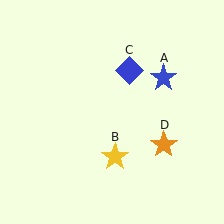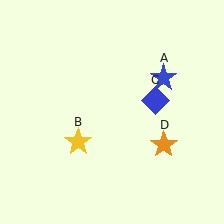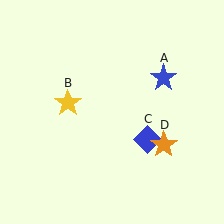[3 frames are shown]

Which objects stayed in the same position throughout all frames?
Blue star (object A) and orange star (object D) remained stationary.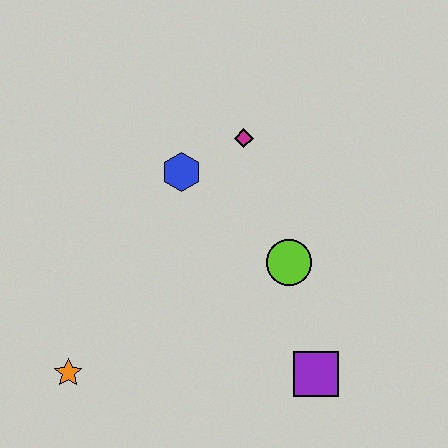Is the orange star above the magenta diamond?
No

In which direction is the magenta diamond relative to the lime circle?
The magenta diamond is above the lime circle.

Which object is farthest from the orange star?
The magenta diamond is farthest from the orange star.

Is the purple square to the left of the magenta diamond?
No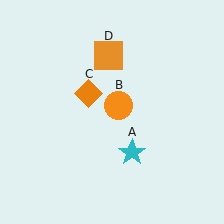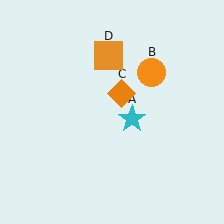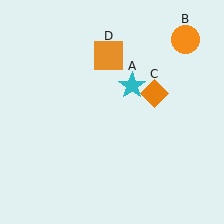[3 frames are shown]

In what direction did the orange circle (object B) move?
The orange circle (object B) moved up and to the right.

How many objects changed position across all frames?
3 objects changed position: cyan star (object A), orange circle (object B), orange diamond (object C).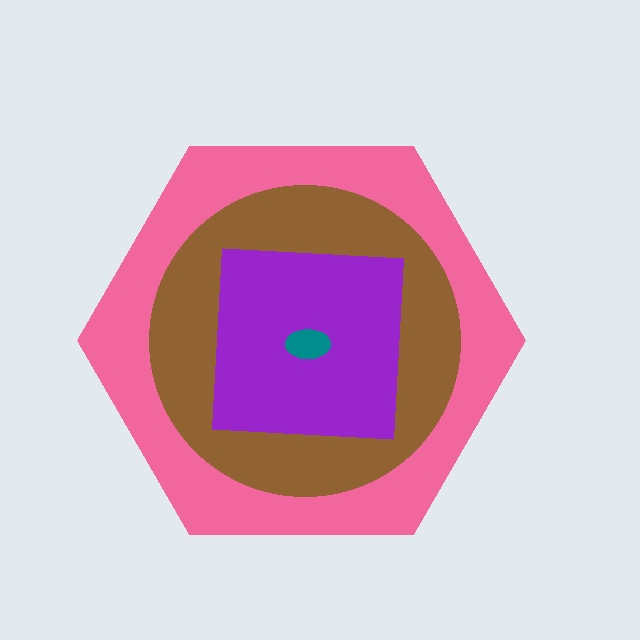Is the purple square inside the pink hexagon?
Yes.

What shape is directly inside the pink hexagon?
The brown circle.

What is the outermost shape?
The pink hexagon.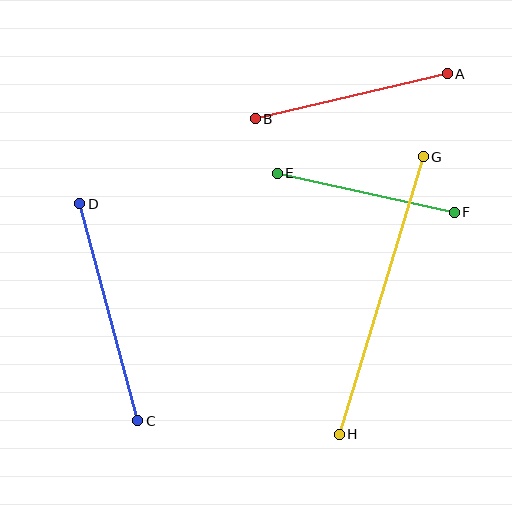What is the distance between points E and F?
The distance is approximately 181 pixels.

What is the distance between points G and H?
The distance is approximately 290 pixels.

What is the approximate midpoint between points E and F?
The midpoint is at approximately (366, 193) pixels.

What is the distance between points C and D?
The distance is approximately 225 pixels.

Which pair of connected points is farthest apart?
Points G and H are farthest apart.